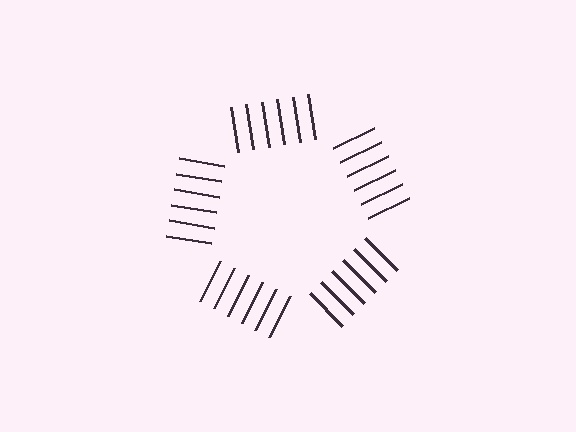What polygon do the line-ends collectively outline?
An illusory pentagon — the line segments terminate on its edges but no continuous stroke is drawn.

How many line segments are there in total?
30 — 6 along each of the 5 edges.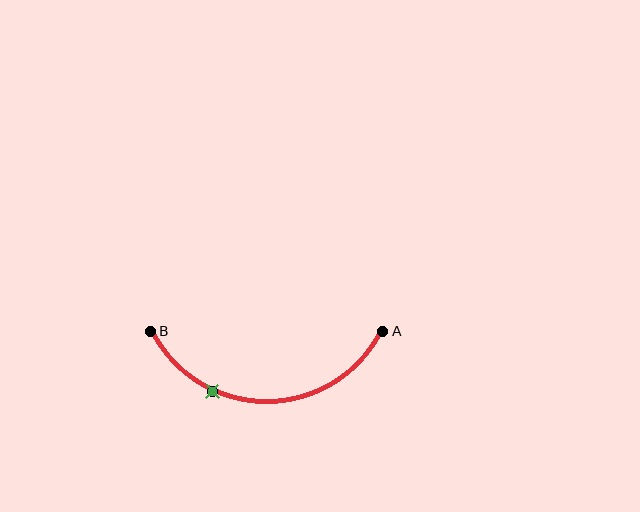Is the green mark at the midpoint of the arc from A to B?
No. The green mark lies on the arc but is closer to endpoint B. The arc midpoint would be at the point on the curve equidistant along the arc from both A and B.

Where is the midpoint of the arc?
The arc midpoint is the point on the curve farthest from the straight line joining A and B. It sits below that line.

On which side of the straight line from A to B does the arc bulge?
The arc bulges below the straight line connecting A and B.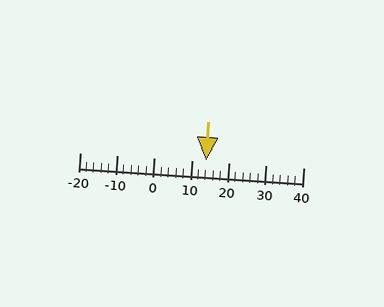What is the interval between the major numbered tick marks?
The major tick marks are spaced 10 units apart.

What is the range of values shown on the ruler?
The ruler shows values from -20 to 40.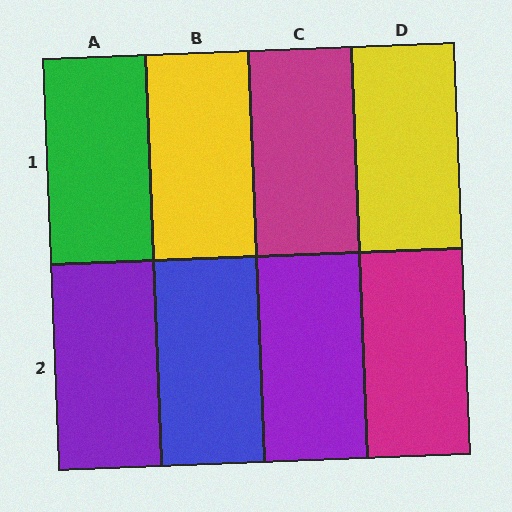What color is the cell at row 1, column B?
Yellow.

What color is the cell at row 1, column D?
Yellow.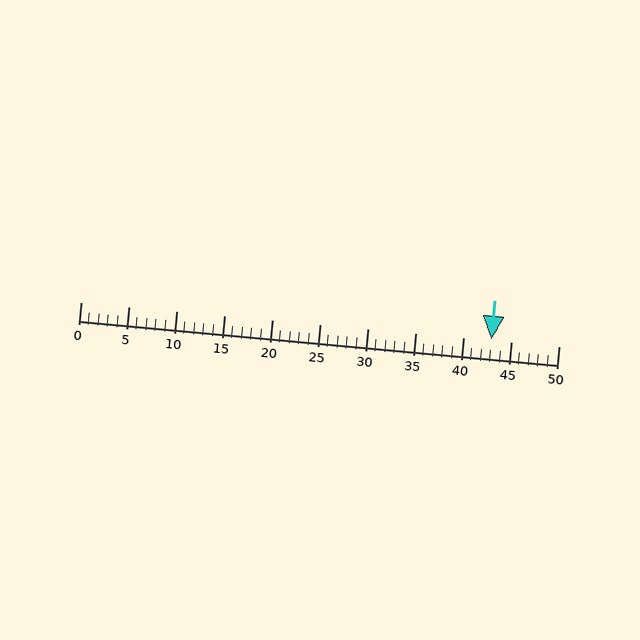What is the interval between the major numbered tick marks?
The major tick marks are spaced 5 units apart.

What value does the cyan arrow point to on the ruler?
The cyan arrow points to approximately 43.